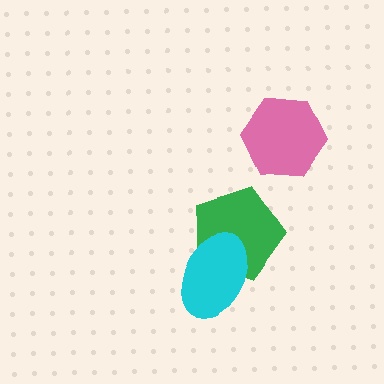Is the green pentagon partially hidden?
Yes, it is partially covered by another shape.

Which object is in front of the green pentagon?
The cyan ellipse is in front of the green pentagon.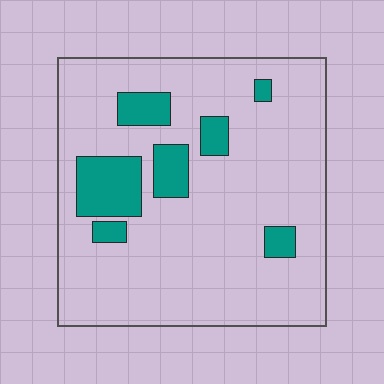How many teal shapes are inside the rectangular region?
7.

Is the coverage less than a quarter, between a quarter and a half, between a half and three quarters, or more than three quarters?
Less than a quarter.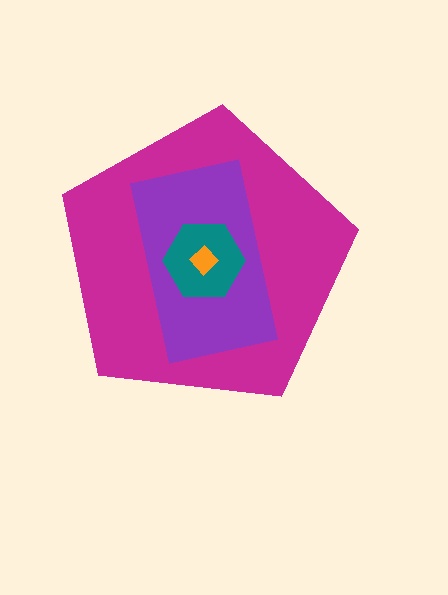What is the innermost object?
The orange diamond.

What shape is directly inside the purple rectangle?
The teal hexagon.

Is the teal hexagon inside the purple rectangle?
Yes.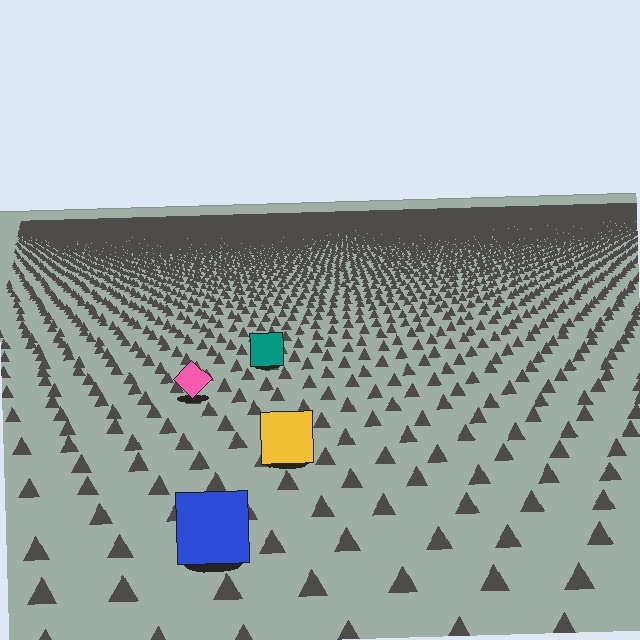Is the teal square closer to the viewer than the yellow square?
No. The yellow square is closer — you can tell from the texture gradient: the ground texture is coarser near it.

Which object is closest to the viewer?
The blue square is closest. The texture marks near it are larger and more spread out.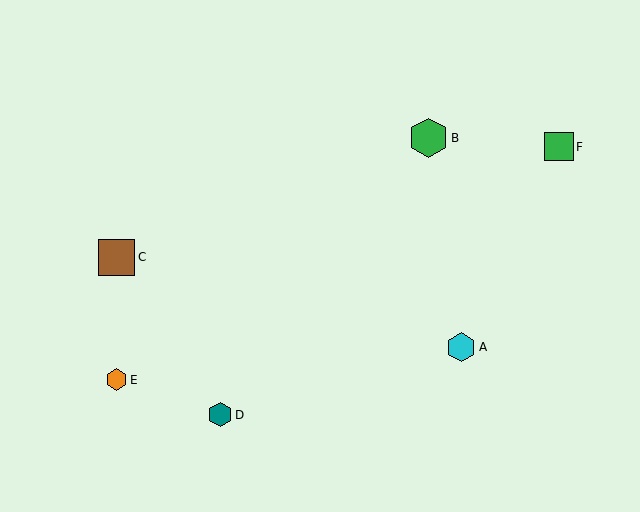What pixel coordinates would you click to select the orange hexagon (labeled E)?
Click at (116, 380) to select the orange hexagon E.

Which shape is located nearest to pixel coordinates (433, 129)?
The green hexagon (labeled B) at (429, 138) is nearest to that location.